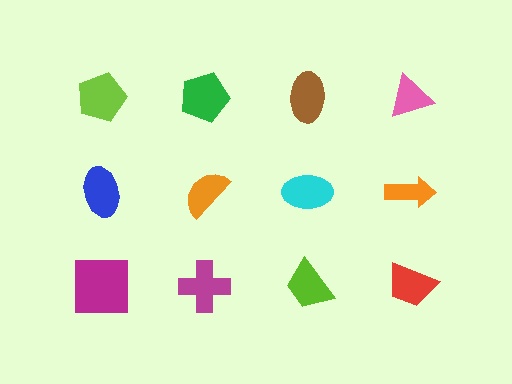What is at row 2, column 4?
An orange arrow.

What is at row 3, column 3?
A lime trapezoid.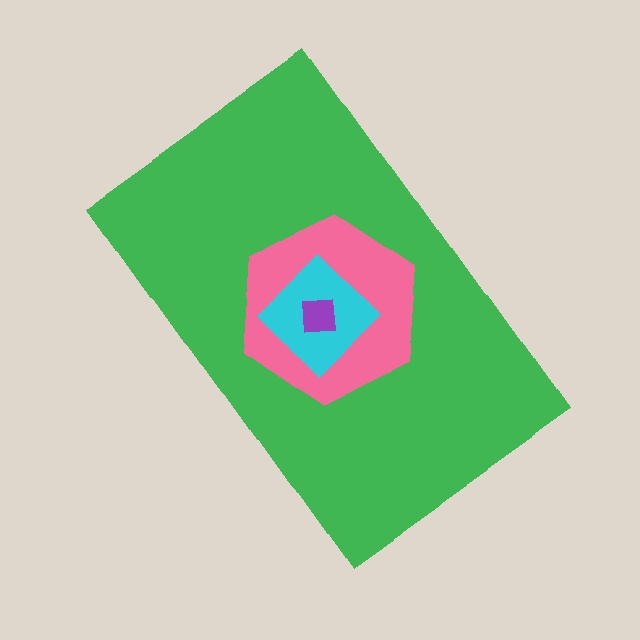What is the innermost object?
The purple square.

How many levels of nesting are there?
4.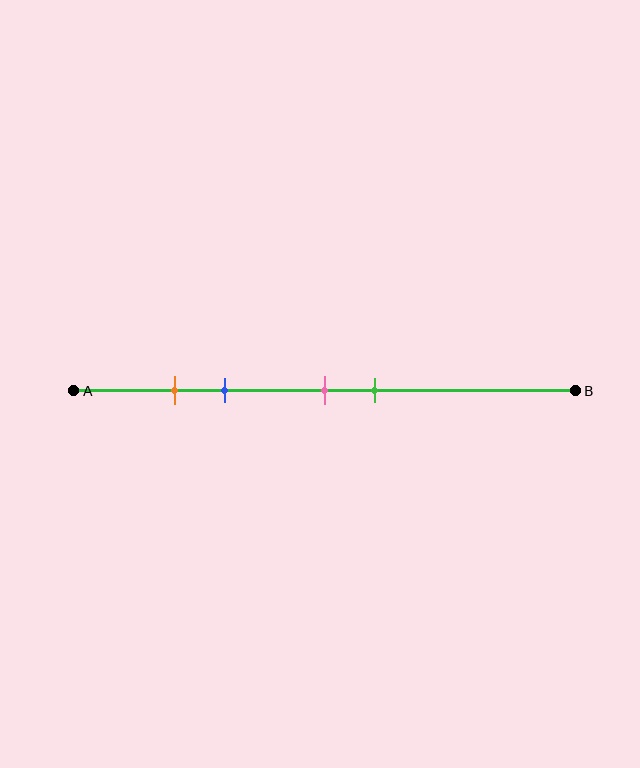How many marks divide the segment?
There are 4 marks dividing the segment.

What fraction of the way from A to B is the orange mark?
The orange mark is approximately 20% (0.2) of the way from A to B.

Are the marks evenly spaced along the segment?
No, the marks are not evenly spaced.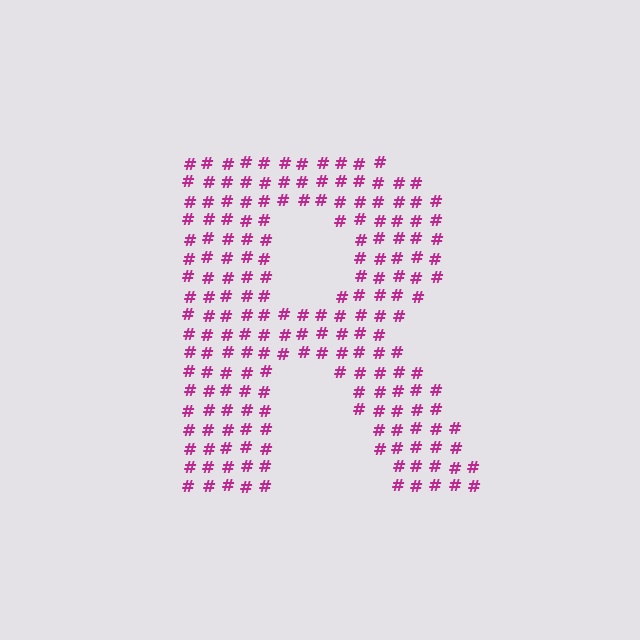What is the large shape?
The large shape is the letter R.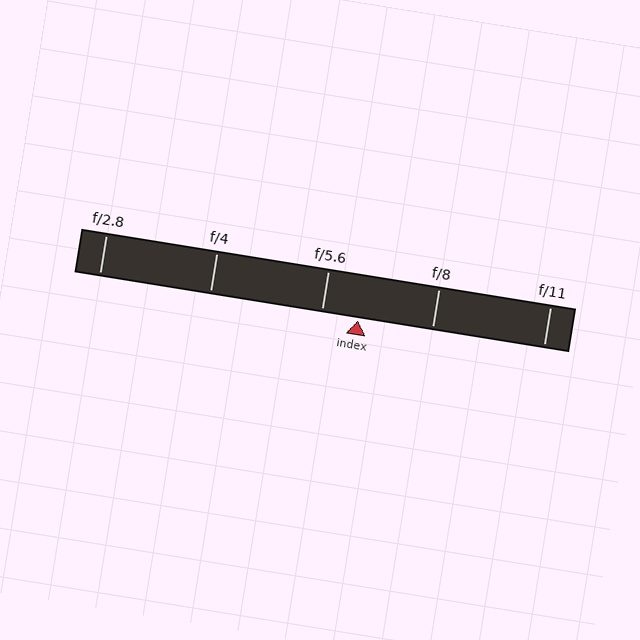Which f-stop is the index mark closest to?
The index mark is closest to f/5.6.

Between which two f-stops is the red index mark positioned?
The index mark is between f/5.6 and f/8.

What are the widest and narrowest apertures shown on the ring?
The widest aperture shown is f/2.8 and the narrowest is f/11.